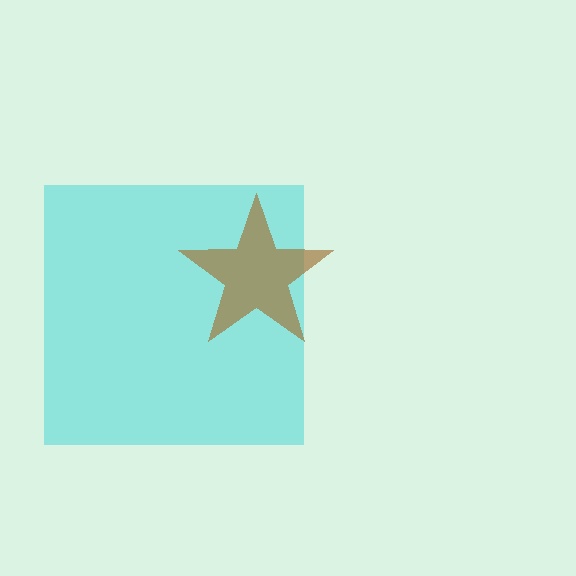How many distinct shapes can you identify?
There are 2 distinct shapes: a cyan square, a brown star.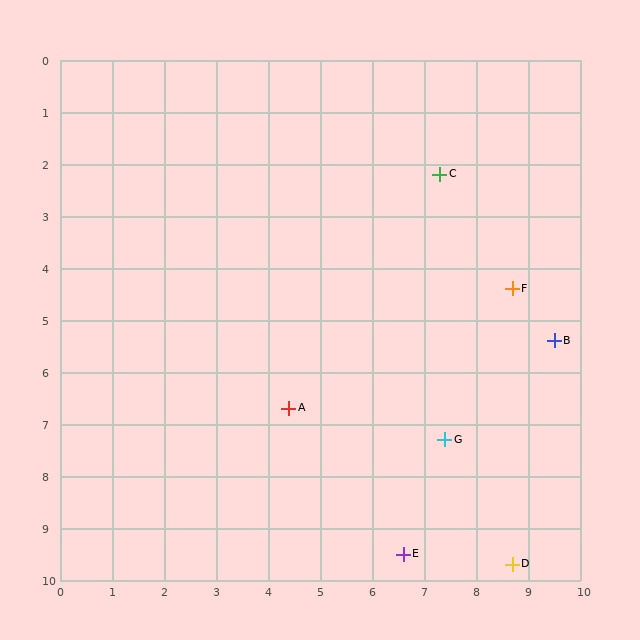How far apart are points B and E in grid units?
Points B and E are about 5.0 grid units apart.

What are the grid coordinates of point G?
Point G is at approximately (7.4, 7.3).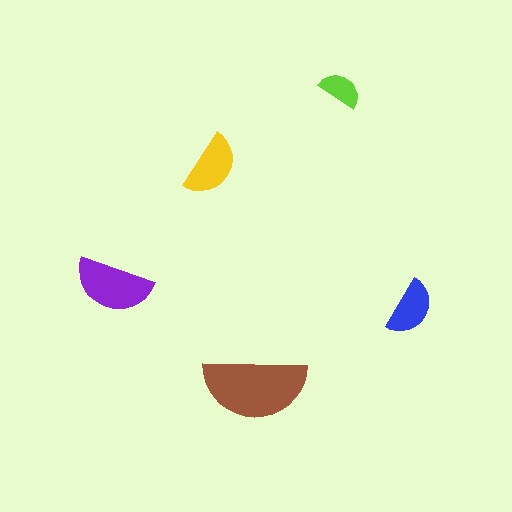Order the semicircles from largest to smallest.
the brown one, the purple one, the yellow one, the blue one, the lime one.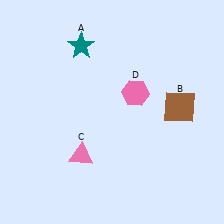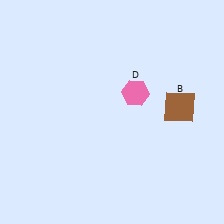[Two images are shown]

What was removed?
The teal star (A), the pink triangle (C) were removed in Image 2.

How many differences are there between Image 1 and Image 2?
There are 2 differences between the two images.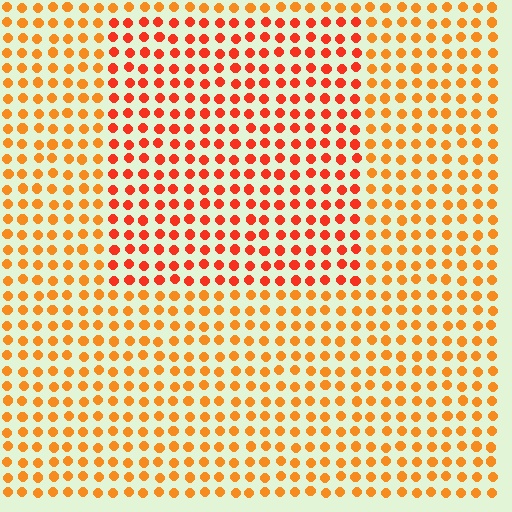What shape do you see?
I see a rectangle.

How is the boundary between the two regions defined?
The boundary is defined purely by a slight shift in hue (about 25 degrees). Spacing, size, and orientation are identical on both sides.